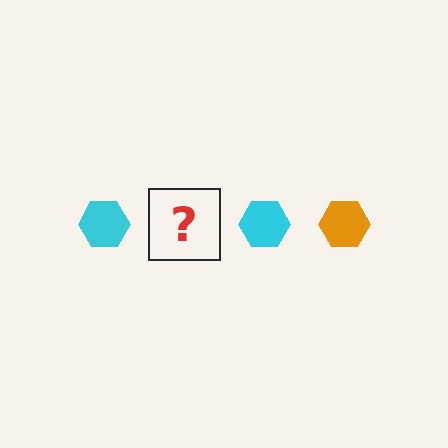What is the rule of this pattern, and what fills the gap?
The rule is that the pattern cycles through cyan, orange hexagons. The gap should be filled with an orange hexagon.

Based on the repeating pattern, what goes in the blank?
The blank should be an orange hexagon.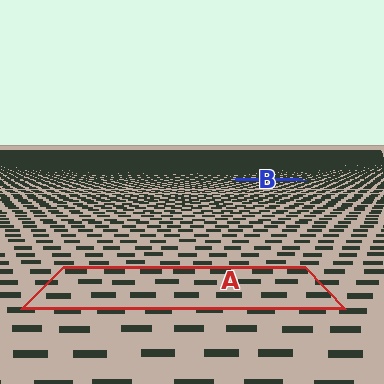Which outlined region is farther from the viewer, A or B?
Region B is farther from the viewer — the texture elements inside it appear smaller and more densely packed.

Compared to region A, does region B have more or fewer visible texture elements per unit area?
Region B has more texture elements per unit area — they are packed more densely because it is farther away.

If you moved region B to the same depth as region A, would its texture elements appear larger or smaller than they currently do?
They would appear larger. At a closer depth, the same texture elements are projected at a bigger on-screen size.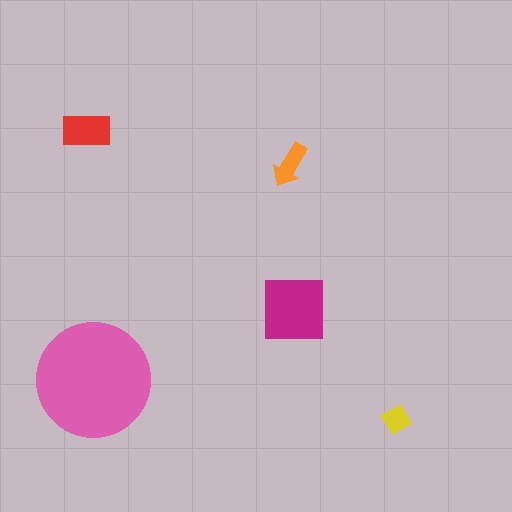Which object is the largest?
The pink circle.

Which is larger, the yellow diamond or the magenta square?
The magenta square.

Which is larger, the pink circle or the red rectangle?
The pink circle.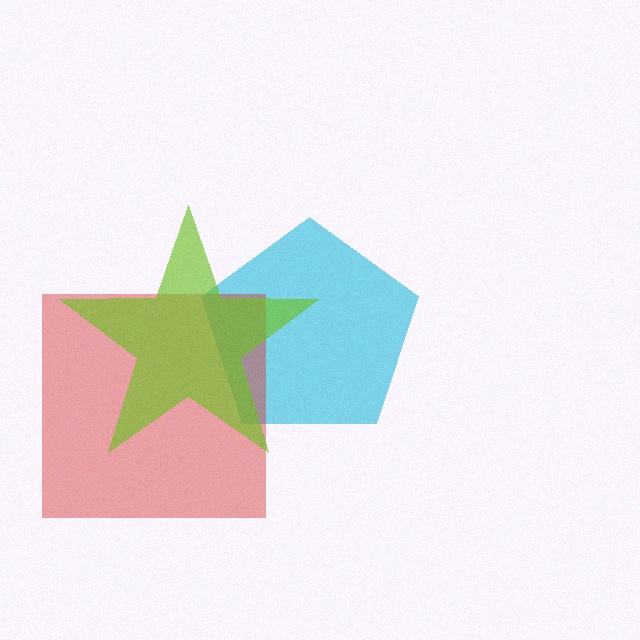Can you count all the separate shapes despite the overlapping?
Yes, there are 3 separate shapes.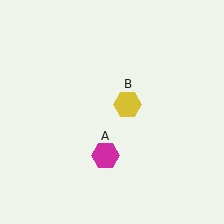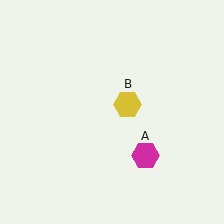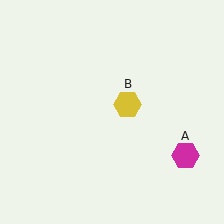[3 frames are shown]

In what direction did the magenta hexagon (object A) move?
The magenta hexagon (object A) moved right.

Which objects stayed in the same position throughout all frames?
Yellow hexagon (object B) remained stationary.